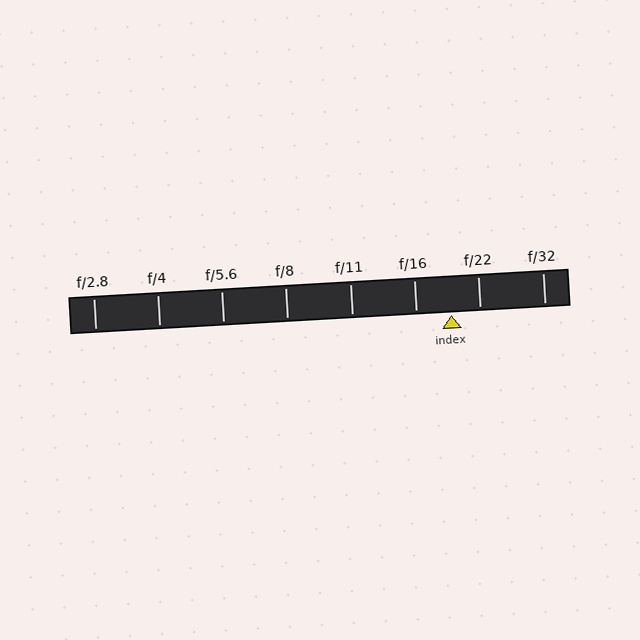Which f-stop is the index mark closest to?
The index mark is closest to f/22.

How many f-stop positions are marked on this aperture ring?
There are 8 f-stop positions marked.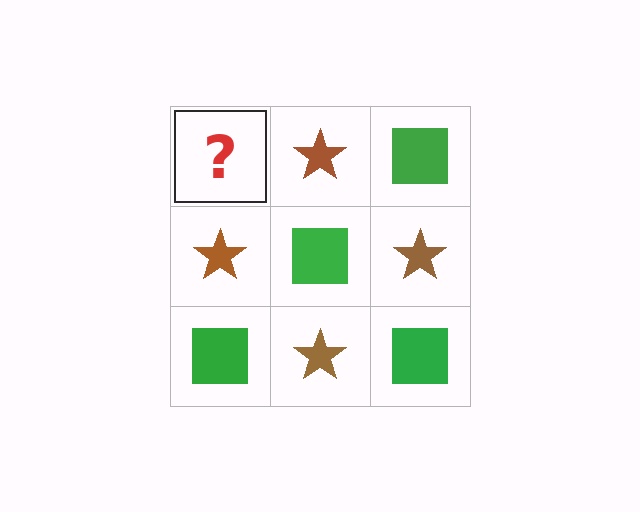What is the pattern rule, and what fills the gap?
The rule is that it alternates green square and brown star in a checkerboard pattern. The gap should be filled with a green square.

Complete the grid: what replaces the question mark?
The question mark should be replaced with a green square.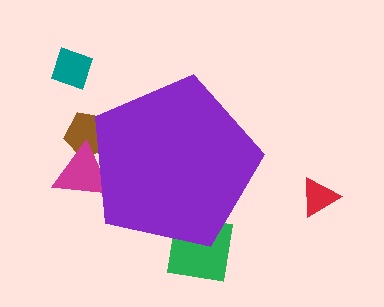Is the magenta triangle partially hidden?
Yes, the magenta triangle is partially hidden behind the purple pentagon.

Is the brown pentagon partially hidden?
Yes, the brown pentagon is partially hidden behind the purple pentagon.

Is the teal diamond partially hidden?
No, the teal diamond is fully visible.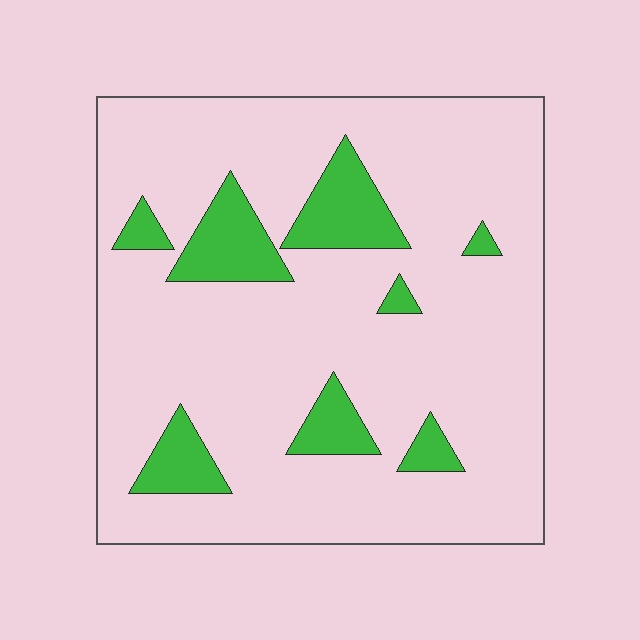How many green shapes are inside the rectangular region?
8.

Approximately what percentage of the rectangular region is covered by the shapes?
Approximately 15%.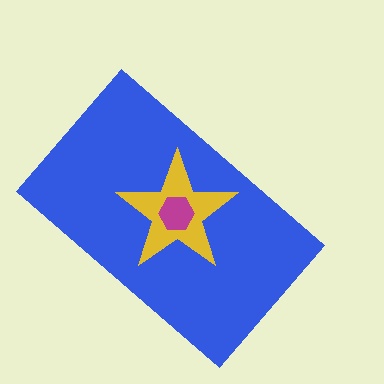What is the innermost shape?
The magenta hexagon.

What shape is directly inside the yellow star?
The magenta hexagon.